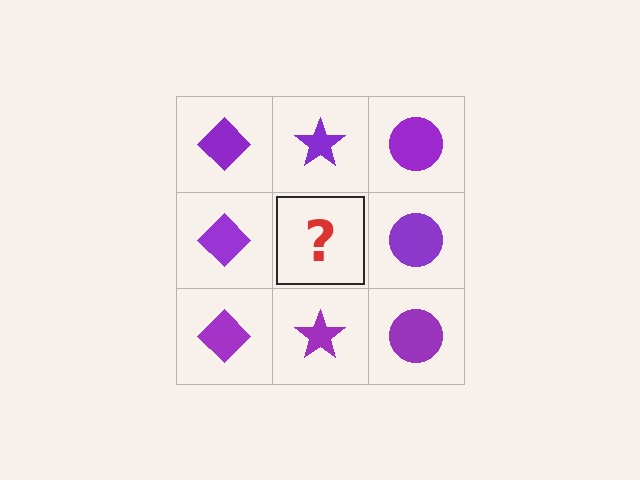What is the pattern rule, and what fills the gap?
The rule is that each column has a consistent shape. The gap should be filled with a purple star.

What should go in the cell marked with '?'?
The missing cell should contain a purple star.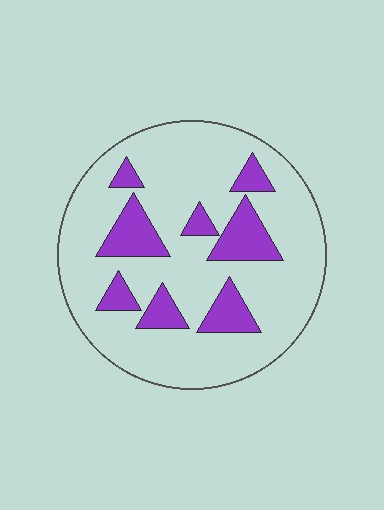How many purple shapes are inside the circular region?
8.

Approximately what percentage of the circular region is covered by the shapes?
Approximately 20%.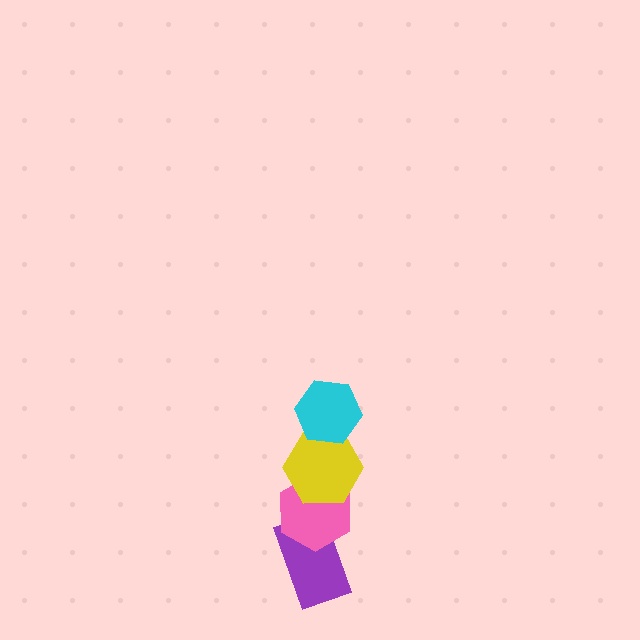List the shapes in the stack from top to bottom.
From top to bottom: the cyan hexagon, the yellow hexagon, the pink hexagon, the purple rectangle.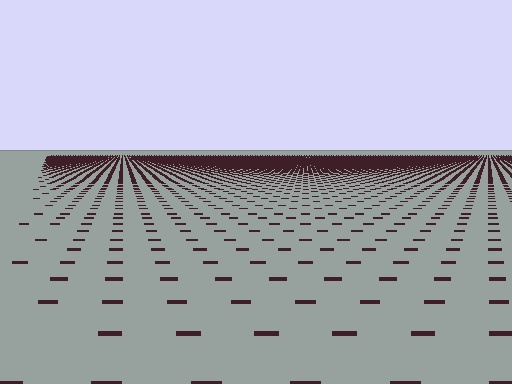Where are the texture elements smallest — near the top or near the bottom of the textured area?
Near the top.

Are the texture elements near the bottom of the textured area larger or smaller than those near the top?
Larger. Near the bottom, elements are closer to the viewer and appear at a bigger on-screen size.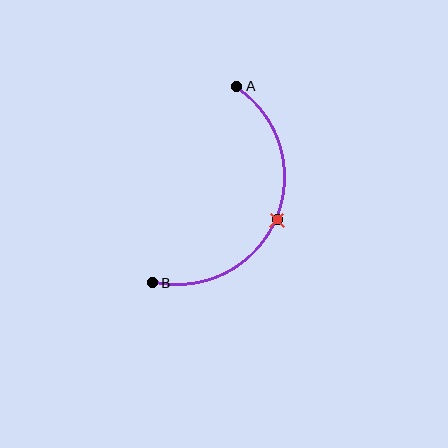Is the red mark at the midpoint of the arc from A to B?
Yes. The red mark lies on the arc at equal arc-length from both A and B — it is the arc midpoint.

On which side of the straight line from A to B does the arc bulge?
The arc bulges to the right of the straight line connecting A and B.